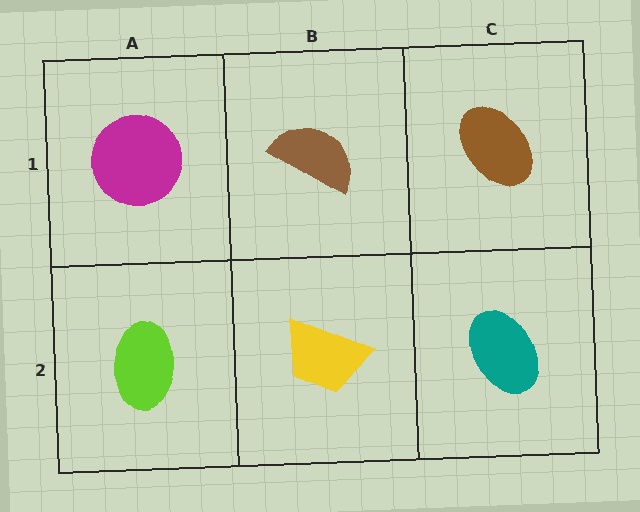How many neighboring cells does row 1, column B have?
3.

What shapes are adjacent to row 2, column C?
A brown ellipse (row 1, column C), a yellow trapezoid (row 2, column B).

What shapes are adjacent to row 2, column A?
A magenta circle (row 1, column A), a yellow trapezoid (row 2, column B).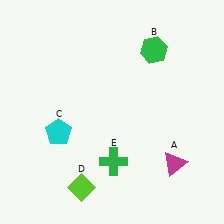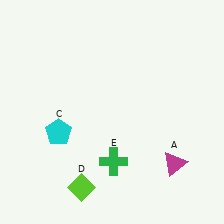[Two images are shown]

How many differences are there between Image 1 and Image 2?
There is 1 difference between the two images.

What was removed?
The green hexagon (B) was removed in Image 2.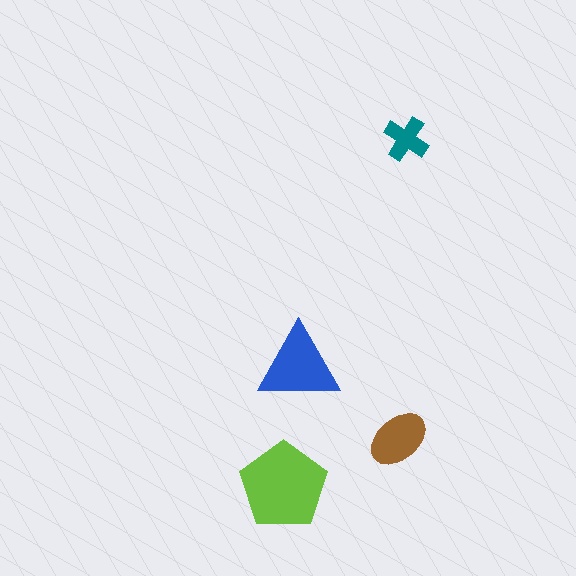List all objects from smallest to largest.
The teal cross, the brown ellipse, the blue triangle, the lime pentagon.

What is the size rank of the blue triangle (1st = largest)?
2nd.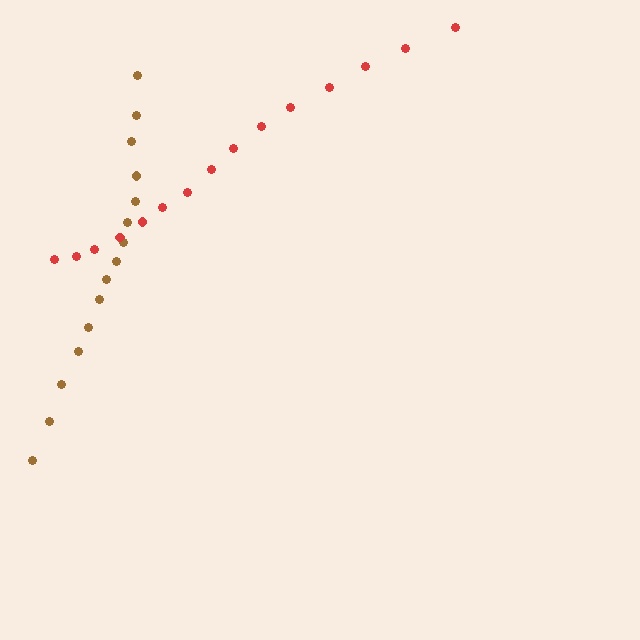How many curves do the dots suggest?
There are 2 distinct paths.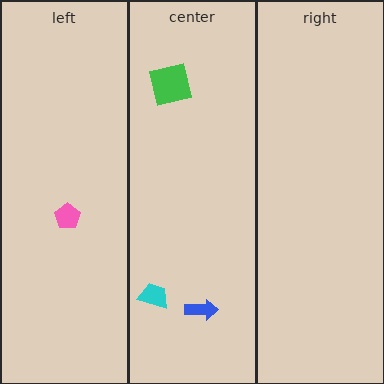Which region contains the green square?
The center region.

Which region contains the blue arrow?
The center region.